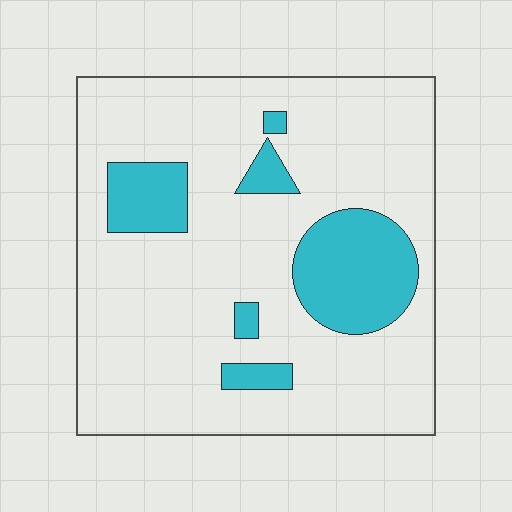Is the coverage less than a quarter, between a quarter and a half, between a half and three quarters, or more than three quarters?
Less than a quarter.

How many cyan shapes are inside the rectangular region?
6.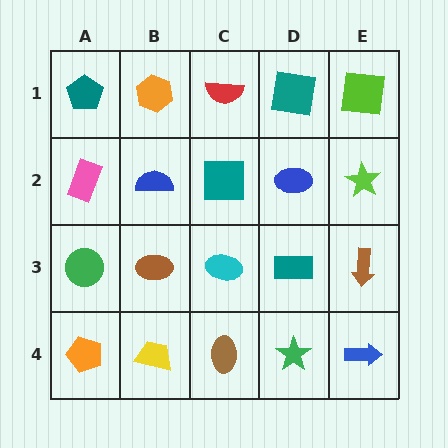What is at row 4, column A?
An orange pentagon.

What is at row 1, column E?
A lime square.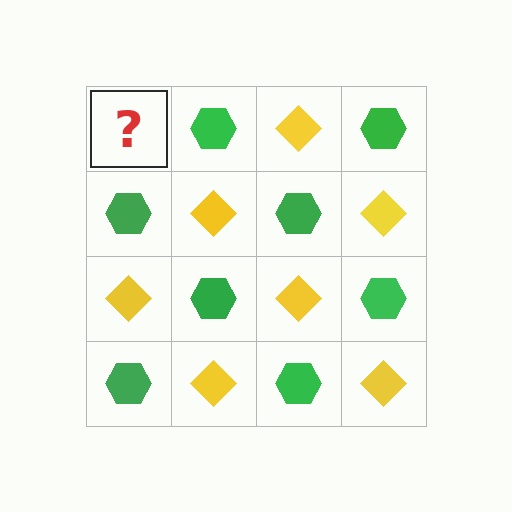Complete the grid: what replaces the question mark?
The question mark should be replaced with a yellow diamond.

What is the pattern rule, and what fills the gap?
The rule is that it alternates yellow diamond and green hexagon in a checkerboard pattern. The gap should be filled with a yellow diamond.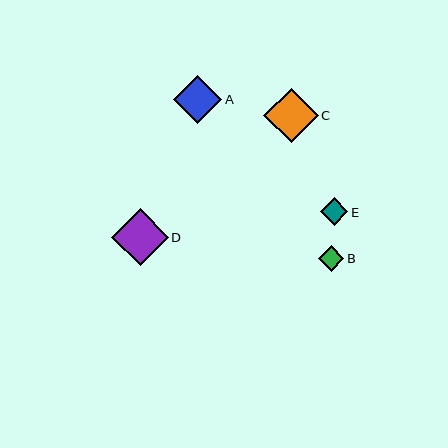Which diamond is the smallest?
Diamond B is the smallest with a size of approximately 25 pixels.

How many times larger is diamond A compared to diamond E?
Diamond A is approximately 1.8 times the size of diamond E.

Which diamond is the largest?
Diamond D is the largest with a size of approximately 57 pixels.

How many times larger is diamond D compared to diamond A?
Diamond D is approximately 1.2 times the size of diamond A.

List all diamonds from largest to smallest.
From largest to smallest: D, C, A, E, B.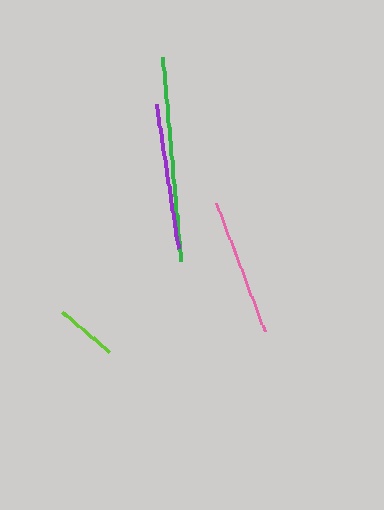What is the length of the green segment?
The green segment is approximately 205 pixels long.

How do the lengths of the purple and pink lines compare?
The purple and pink lines are approximately the same length.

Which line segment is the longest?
The green line is the longest at approximately 205 pixels.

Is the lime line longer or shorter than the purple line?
The purple line is longer than the lime line.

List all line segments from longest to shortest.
From longest to shortest: green, purple, pink, lime.